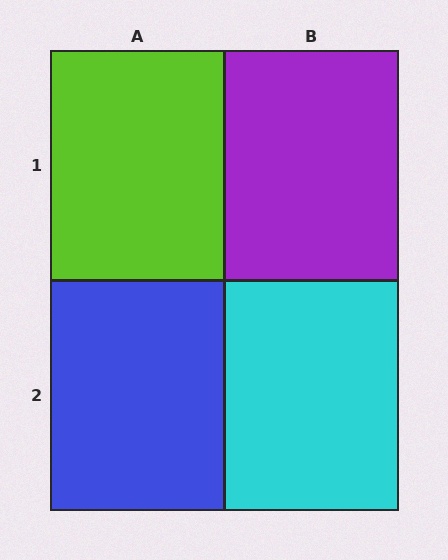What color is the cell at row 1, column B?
Purple.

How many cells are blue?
1 cell is blue.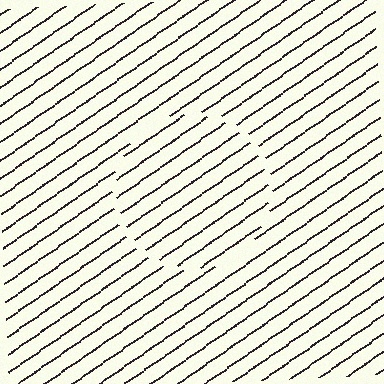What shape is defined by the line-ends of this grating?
An illusory circle. The interior of the shape contains the same grating, shifted by half a period — the contour is defined by the phase discontinuity where line-ends from the inner and outer gratings abut.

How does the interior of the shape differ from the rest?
The interior of the shape contains the same grating, shifted by half a period — the contour is defined by the phase discontinuity where line-ends from the inner and outer gratings abut.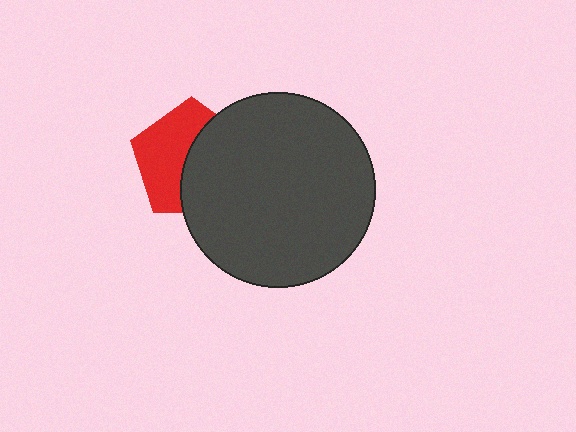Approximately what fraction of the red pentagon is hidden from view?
Roughly 51% of the red pentagon is hidden behind the dark gray circle.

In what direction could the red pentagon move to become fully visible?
The red pentagon could move left. That would shift it out from behind the dark gray circle entirely.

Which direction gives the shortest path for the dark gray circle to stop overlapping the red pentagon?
Moving right gives the shortest separation.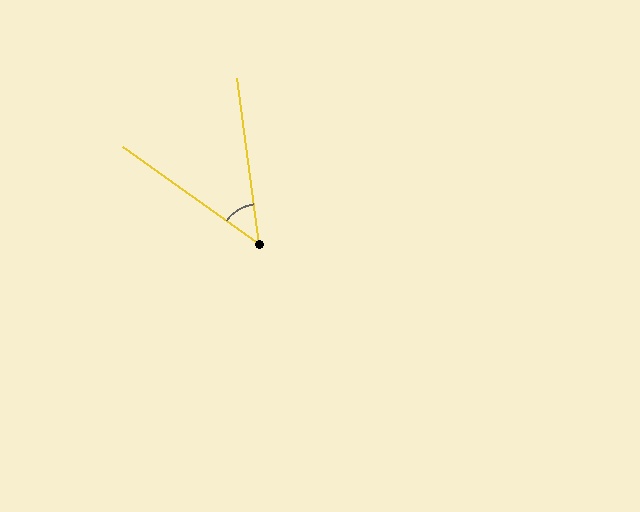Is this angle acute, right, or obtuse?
It is acute.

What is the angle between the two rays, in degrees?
Approximately 47 degrees.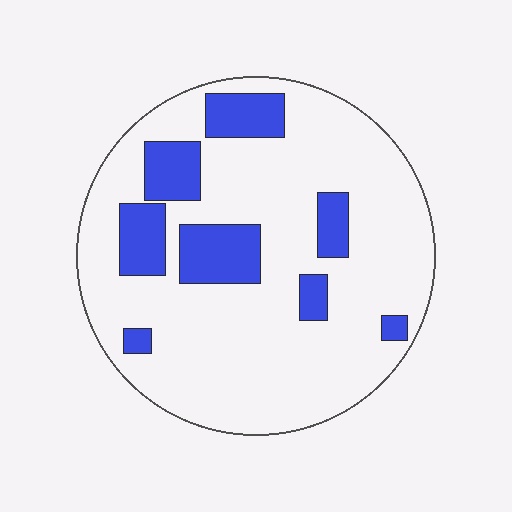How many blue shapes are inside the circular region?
8.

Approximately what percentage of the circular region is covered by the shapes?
Approximately 20%.